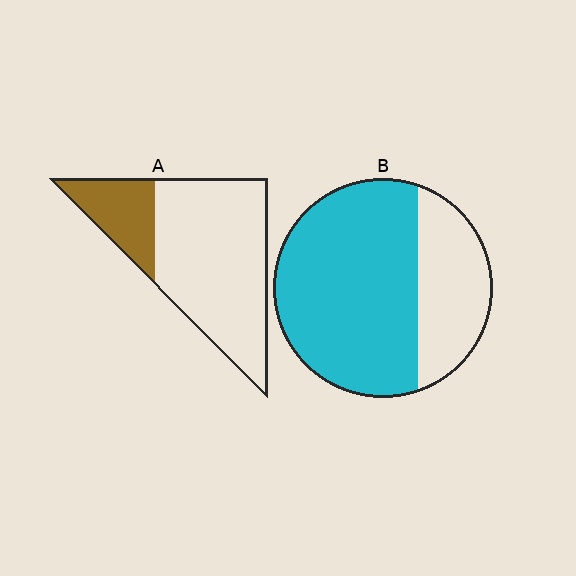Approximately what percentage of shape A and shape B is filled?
A is approximately 25% and B is approximately 70%.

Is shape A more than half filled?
No.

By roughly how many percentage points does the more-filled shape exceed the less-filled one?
By roughly 45 percentage points (B over A).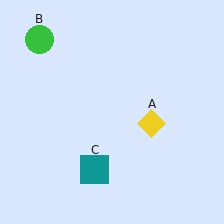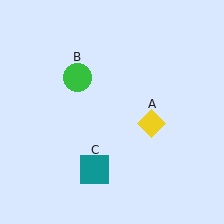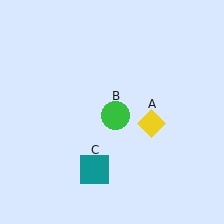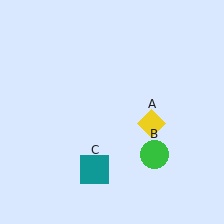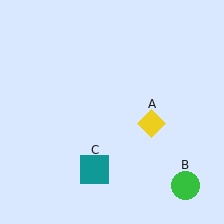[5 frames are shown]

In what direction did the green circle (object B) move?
The green circle (object B) moved down and to the right.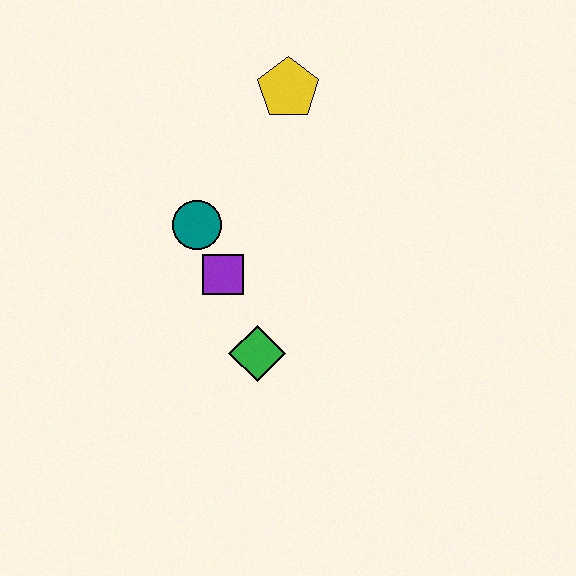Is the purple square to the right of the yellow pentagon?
No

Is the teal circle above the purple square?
Yes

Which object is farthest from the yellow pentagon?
The green diamond is farthest from the yellow pentagon.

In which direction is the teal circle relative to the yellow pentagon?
The teal circle is below the yellow pentagon.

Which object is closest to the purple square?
The teal circle is closest to the purple square.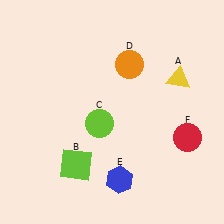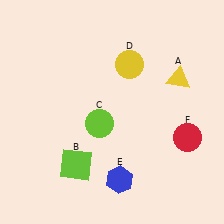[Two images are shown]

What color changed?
The circle (D) changed from orange in Image 1 to yellow in Image 2.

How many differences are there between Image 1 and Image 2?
There is 1 difference between the two images.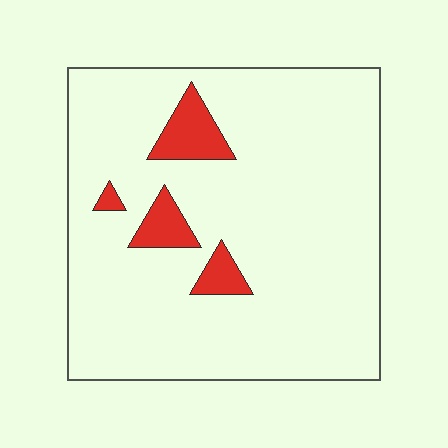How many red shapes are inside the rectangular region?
4.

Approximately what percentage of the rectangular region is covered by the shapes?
Approximately 10%.